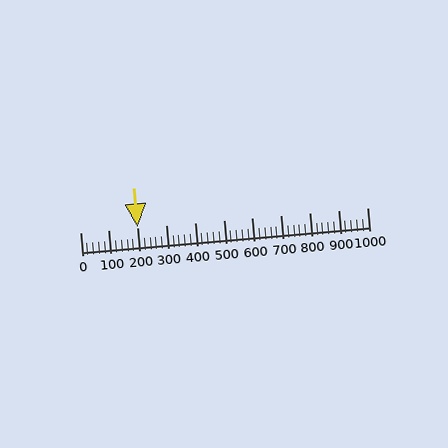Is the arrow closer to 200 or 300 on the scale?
The arrow is closer to 200.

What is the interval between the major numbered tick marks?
The major tick marks are spaced 100 units apart.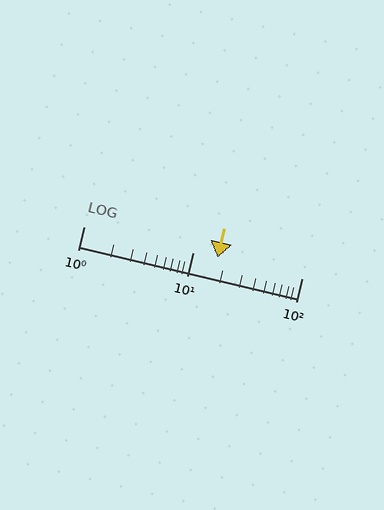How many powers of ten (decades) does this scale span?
The scale spans 2 decades, from 1 to 100.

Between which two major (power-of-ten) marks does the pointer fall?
The pointer is between 10 and 100.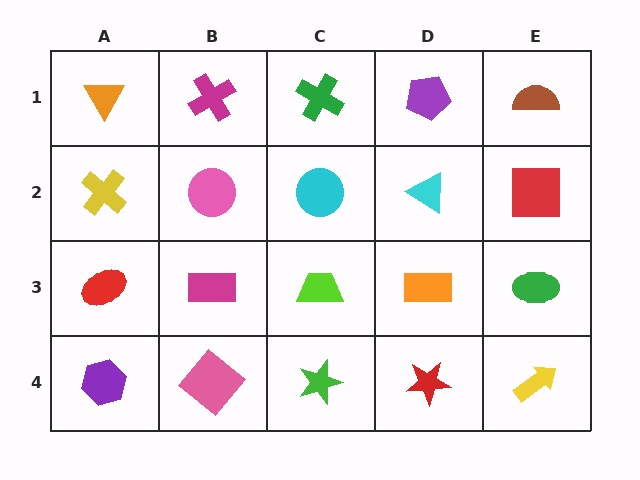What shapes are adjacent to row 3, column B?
A pink circle (row 2, column B), a pink diamond (row 4, column B), a red ellipse (row 3, column A), a lime trapezoid (row 3, column C).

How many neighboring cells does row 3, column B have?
4.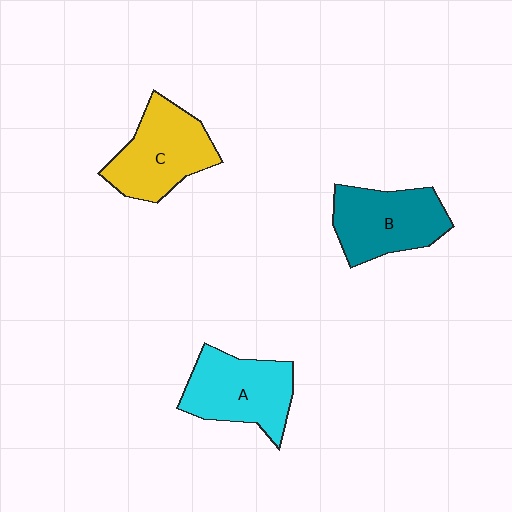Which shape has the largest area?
Shape C (yellow).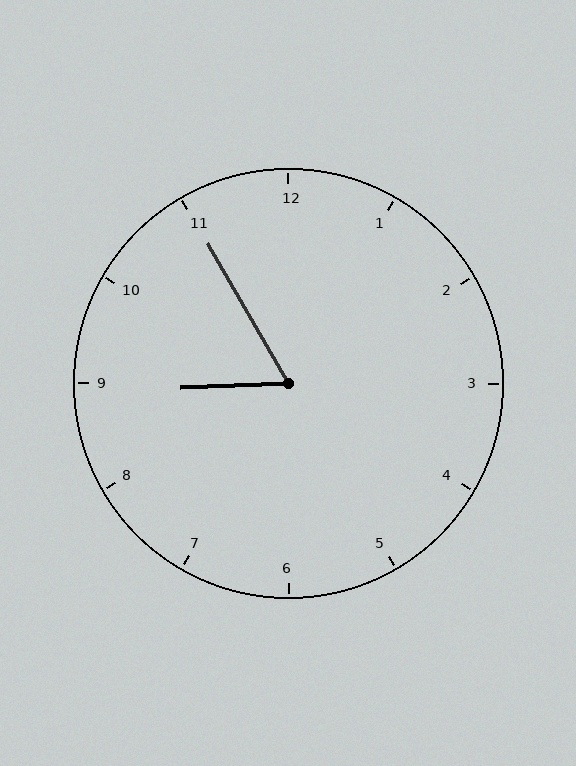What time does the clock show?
8:55.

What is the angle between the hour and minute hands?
Approximately 62 degrees.